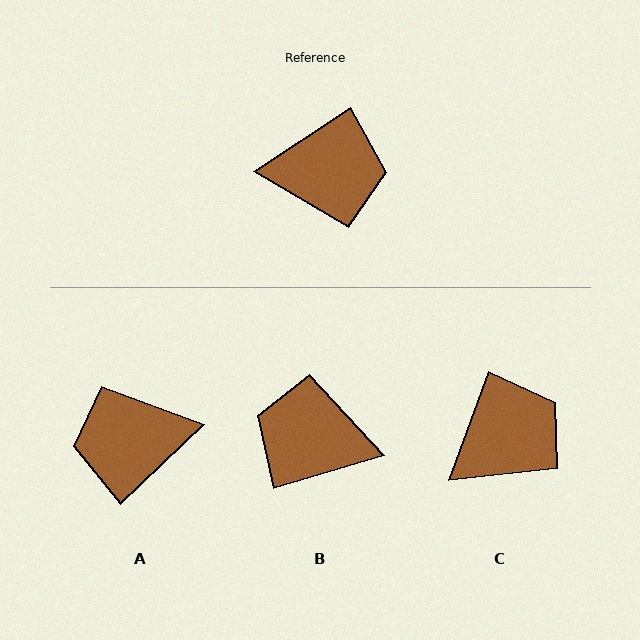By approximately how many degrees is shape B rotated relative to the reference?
Approximately 163 degrees counter-clockwise.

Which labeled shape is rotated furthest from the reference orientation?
A, about 170 degrees away.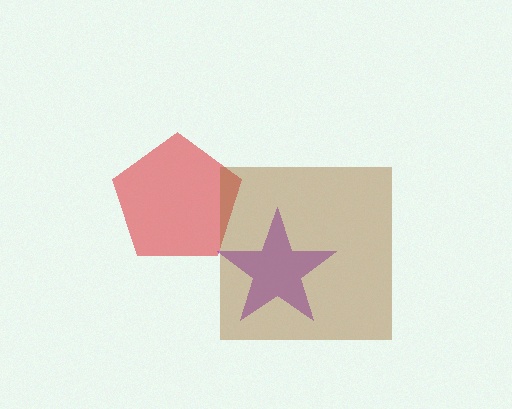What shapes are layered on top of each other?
The layered shapes are: a red pentagon, a purple star, a brown square.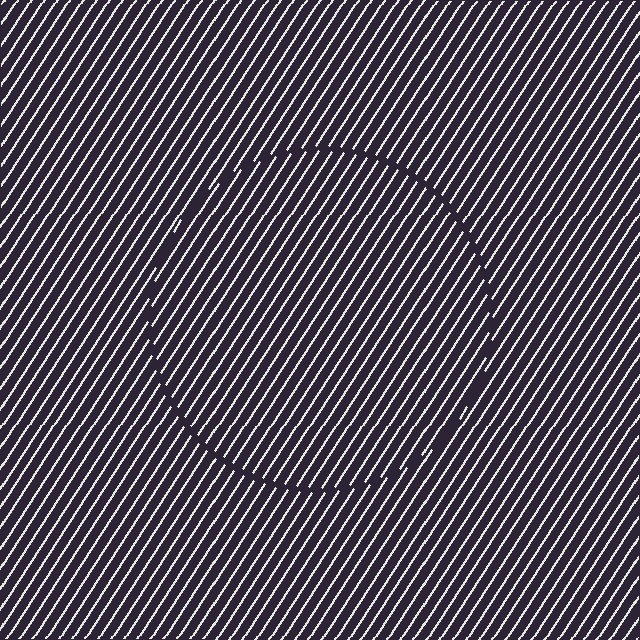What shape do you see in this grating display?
An illusory circle. The interior of the shape contains the same grating, shifted by half a period — the contour is defined by the phase discontinuity where line-ends from the inner and outer gratings abut.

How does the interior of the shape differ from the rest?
The interior of the shape contains the same grating, shifted by half a period — the contour is defined by the phase discontinuity where line-ends from the inner and outer gratings abut.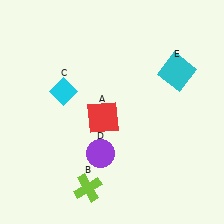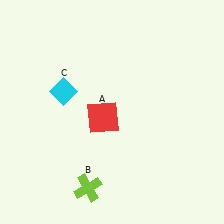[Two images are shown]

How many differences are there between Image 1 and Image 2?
There are 2 differences between the two images.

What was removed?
The cyan square (E), the purple circle (D) were removed in Image 2.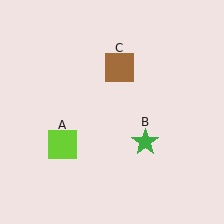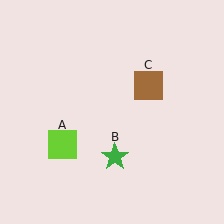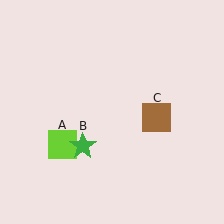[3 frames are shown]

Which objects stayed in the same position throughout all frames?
Lime square (object A) remained stationary.